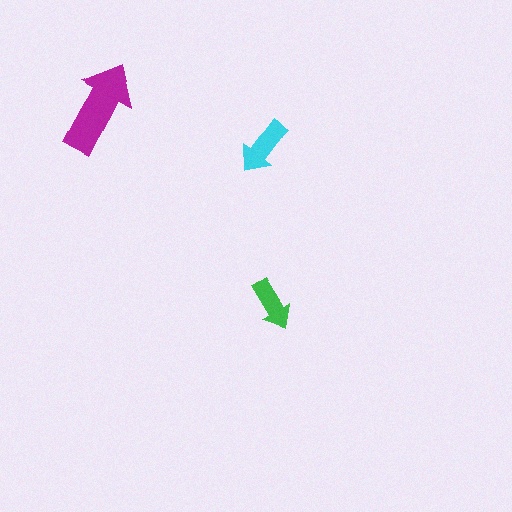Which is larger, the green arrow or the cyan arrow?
The cyan one.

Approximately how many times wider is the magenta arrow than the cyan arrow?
About 1.5 times wider.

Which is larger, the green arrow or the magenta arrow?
The magenta one.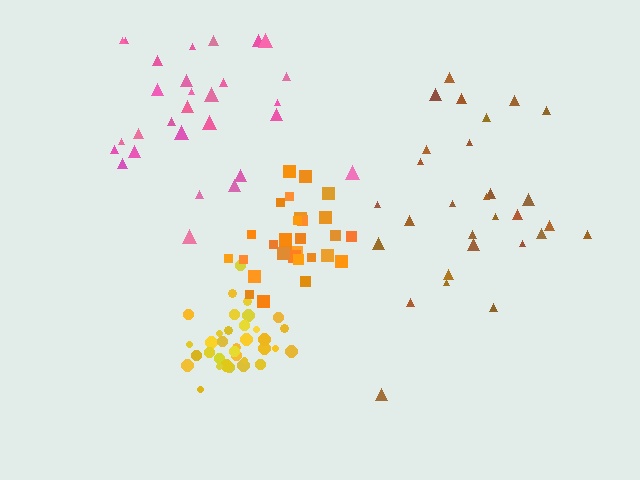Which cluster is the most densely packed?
Yellow.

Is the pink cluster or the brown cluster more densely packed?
Brown.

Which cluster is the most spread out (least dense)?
Pink.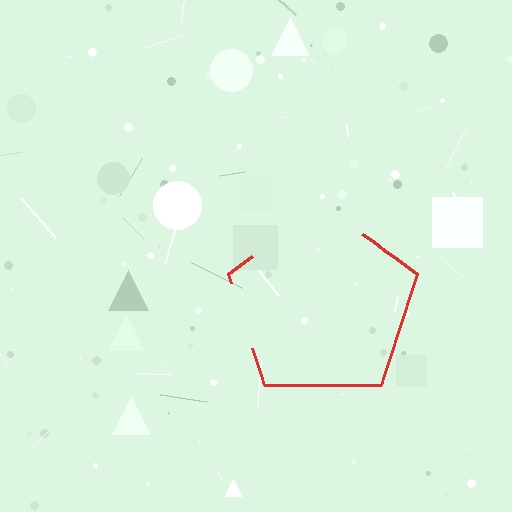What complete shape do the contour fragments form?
The contour fragments form a pentagon.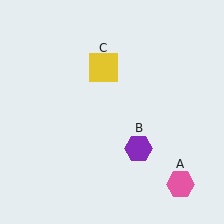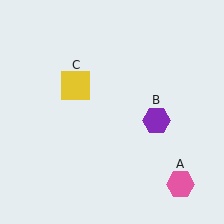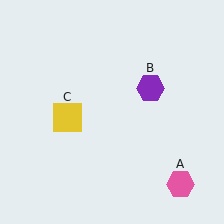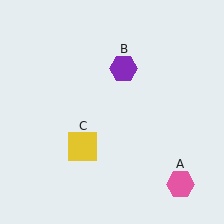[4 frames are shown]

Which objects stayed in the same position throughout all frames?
Pink hexagon (object A) remained stationary.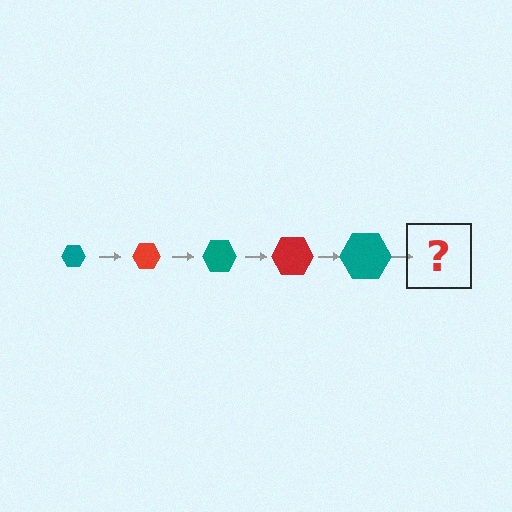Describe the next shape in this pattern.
It should be a red hexagon, larger than the previous one.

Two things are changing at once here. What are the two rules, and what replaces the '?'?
The two rules are that the hexagon grows larger each step and the color cycles through teal and red. The '?' should be a red hexagon, larger than the previous one.